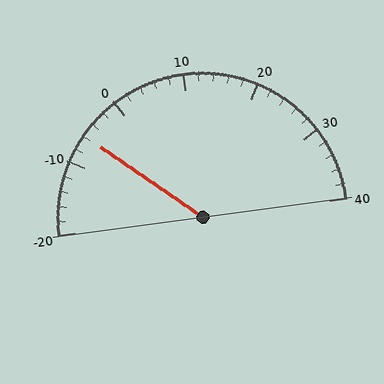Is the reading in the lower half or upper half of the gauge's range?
The reading is in the lower half of the range (-20 to 40).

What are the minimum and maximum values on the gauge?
The gauge ranges from -20 to 40.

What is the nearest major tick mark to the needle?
The nearest major tick mark is -10.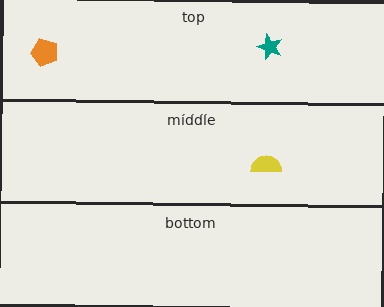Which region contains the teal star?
The top region.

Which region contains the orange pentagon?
The top region.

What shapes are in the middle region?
The yellow semicircle.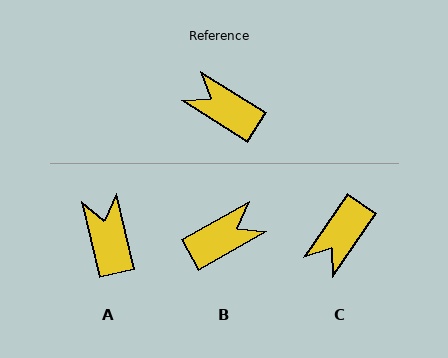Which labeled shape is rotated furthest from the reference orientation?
B, about 118 degrees away.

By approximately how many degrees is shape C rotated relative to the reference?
Approximately 88 degrees counter-clockwise.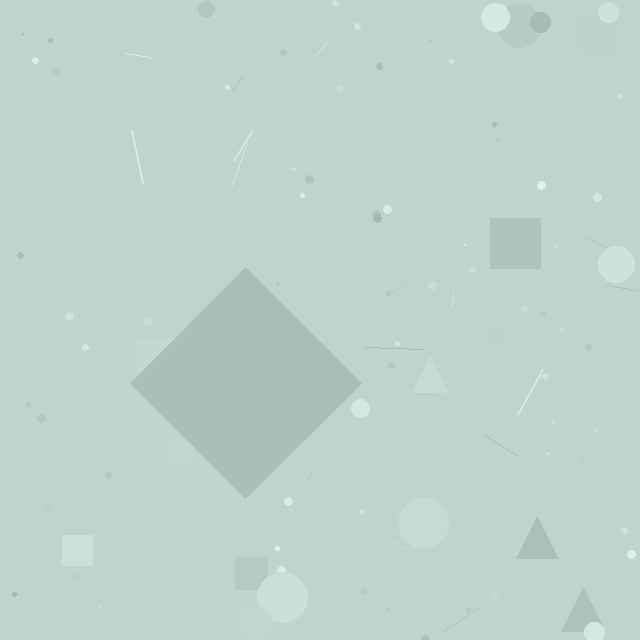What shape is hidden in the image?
A diamond is hidden in the image.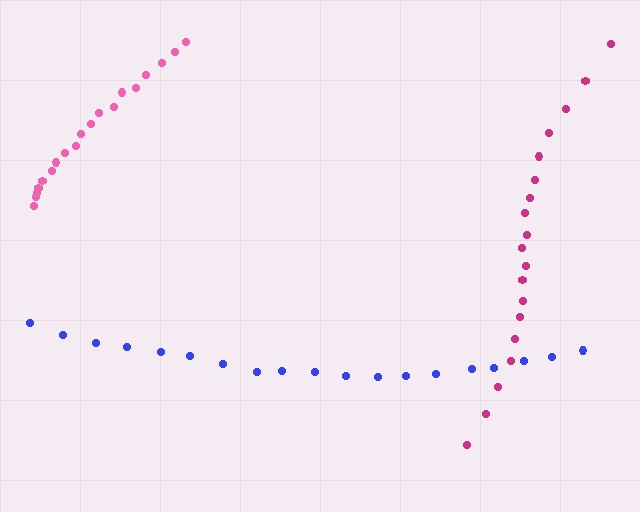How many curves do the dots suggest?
There are 3 distinct paths.